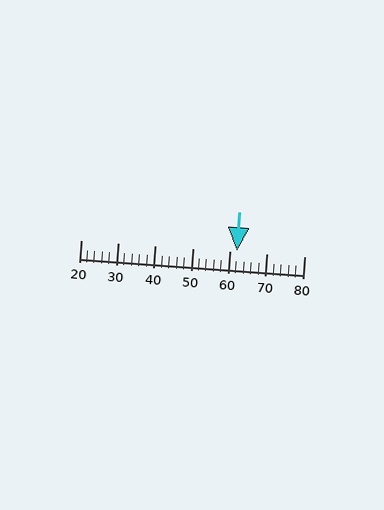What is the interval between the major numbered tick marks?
The major tick marks are spaced 10 units apart.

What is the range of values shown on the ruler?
The ruler shows values from 20 to 80.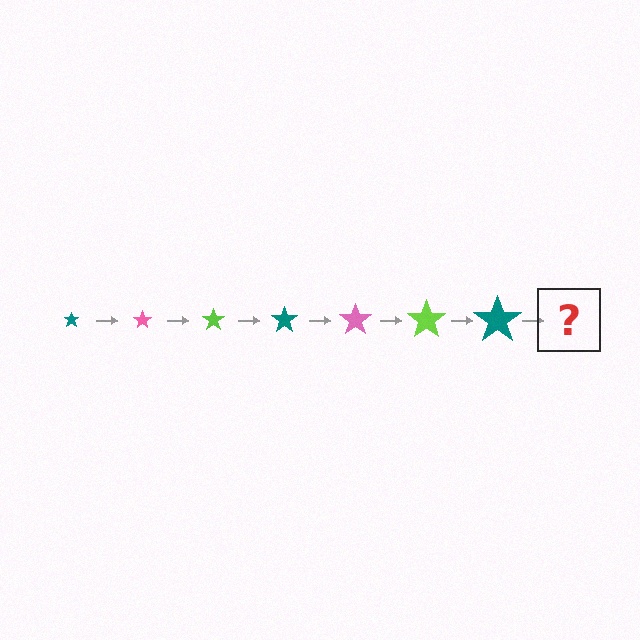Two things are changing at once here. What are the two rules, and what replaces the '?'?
The two rules are that the star grows larger each step and the color cycles through teal, pink, and lime. The '?' should be a pink star, larger than the previous one.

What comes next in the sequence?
The next element should be a pink star, larger than the previous one.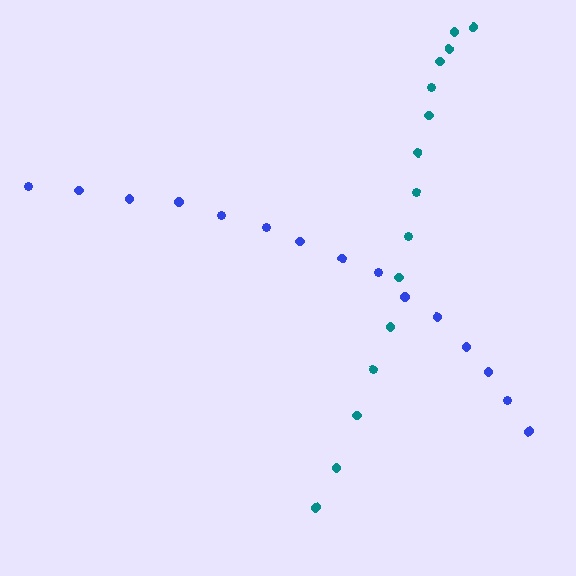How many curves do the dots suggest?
There are 2 distinct paths.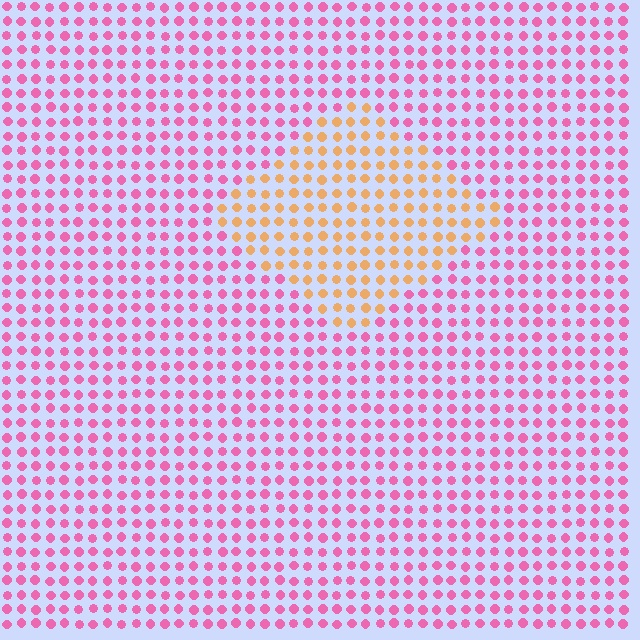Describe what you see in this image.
The image is filled with small pink elements in a uniform arrangement. A diamond-shaped region is visible where the elements are tinted to a slightly different hue, forming a subtle color boundary.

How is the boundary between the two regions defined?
The boundary is defined purely by a slight shift in hue (about 63 degrees). Spacing, size, and orientation are identical on both sides.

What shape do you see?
I see a diamond.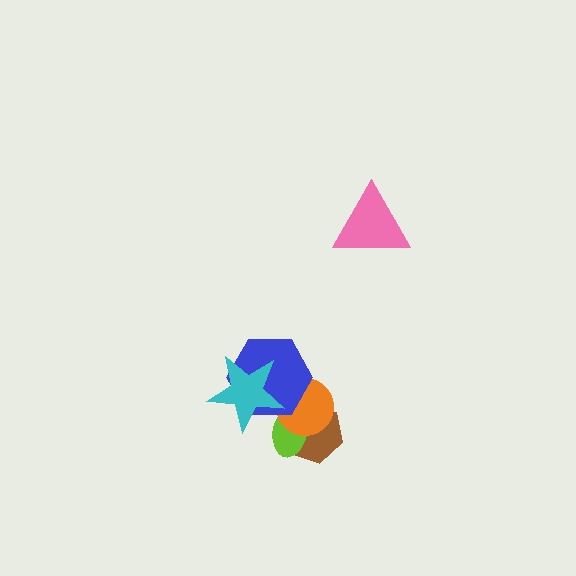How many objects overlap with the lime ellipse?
4 objects overlap with the lime ellipse.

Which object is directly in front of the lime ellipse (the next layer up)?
The orange circle is directly in front of the lime ellipse.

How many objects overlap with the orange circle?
4 objects overlap with the orange circle.